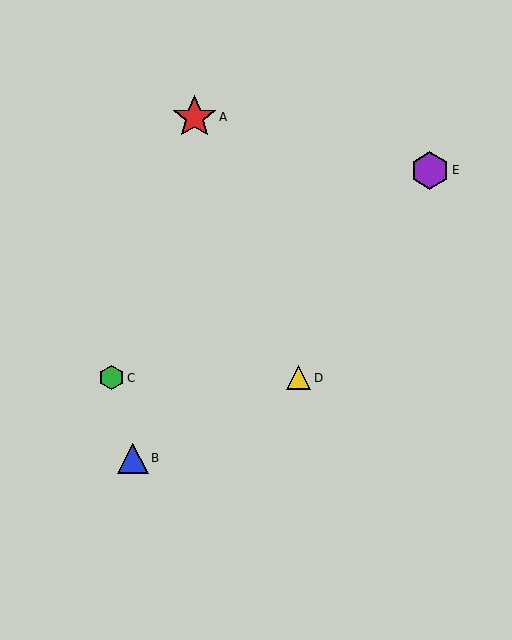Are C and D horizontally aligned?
Yes, both are at y≈378.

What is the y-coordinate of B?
Object B is at y≈458.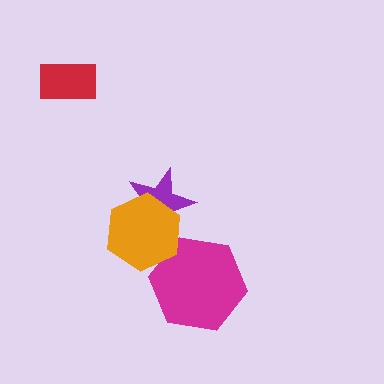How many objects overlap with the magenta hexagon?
1 object overlaps with the magenta hexagon.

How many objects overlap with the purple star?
1 object overlaps with the purple star.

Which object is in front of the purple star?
The orange hexagon is in front of the purple star.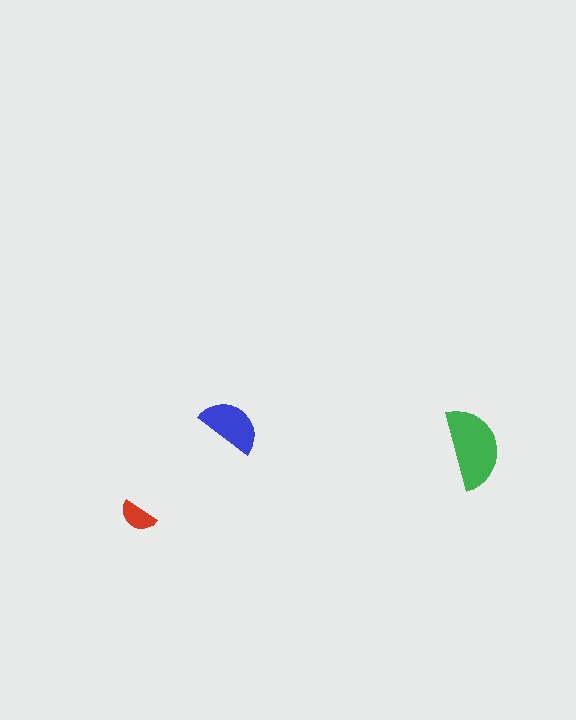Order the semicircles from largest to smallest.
the green one, the blue one, the red one.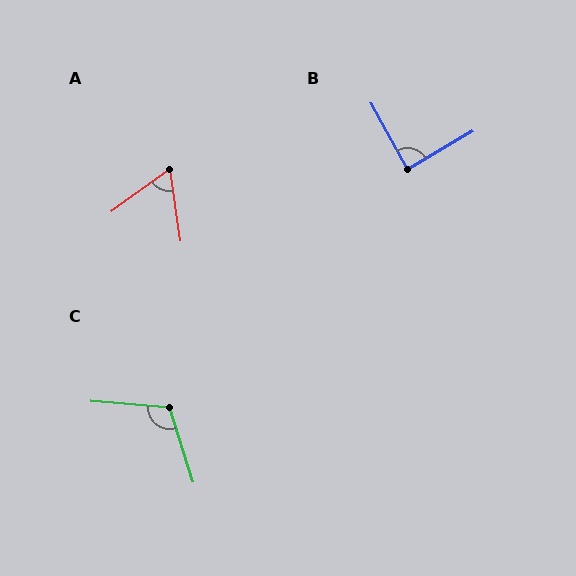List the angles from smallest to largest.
A (62°), B (88°), C (112°).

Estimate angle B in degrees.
Approximately 88 degrees.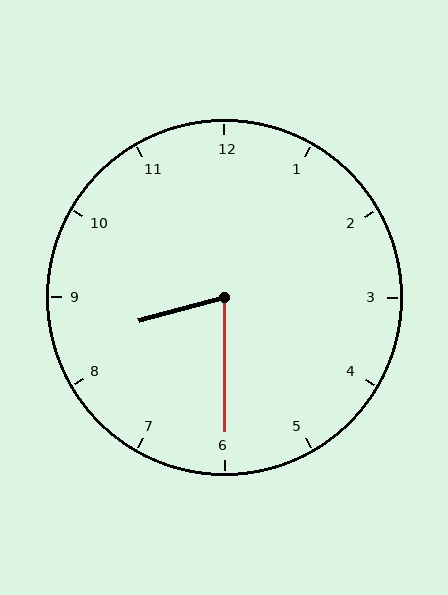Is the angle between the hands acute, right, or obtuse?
It is acute.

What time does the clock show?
8:30.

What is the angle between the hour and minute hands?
Approximately 75 degrees.